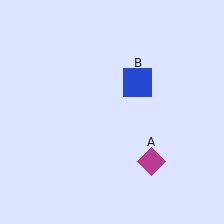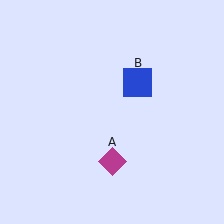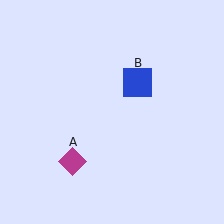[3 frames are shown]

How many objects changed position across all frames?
1 object changed position: magenta diamond (object A).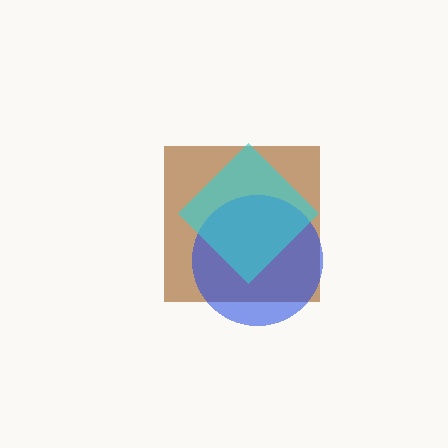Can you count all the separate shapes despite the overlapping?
Yes, there are 3 separate shapes.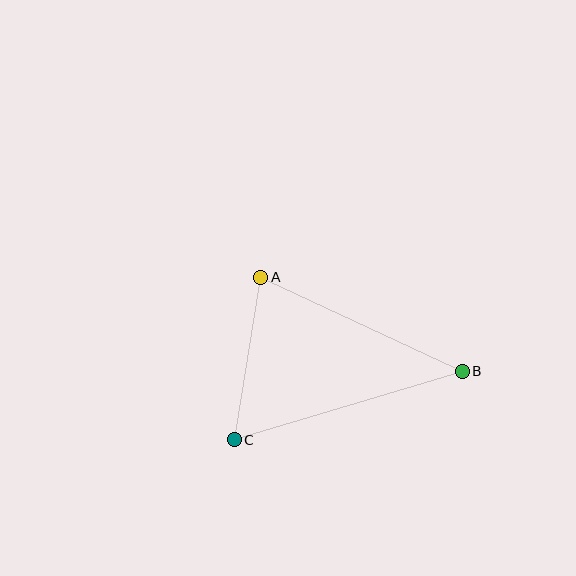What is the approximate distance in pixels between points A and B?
The distance between A and B is approximately 222 pixels.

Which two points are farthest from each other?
Points B and C are farthest from each other.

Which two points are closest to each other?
Points A and C are closest to each other.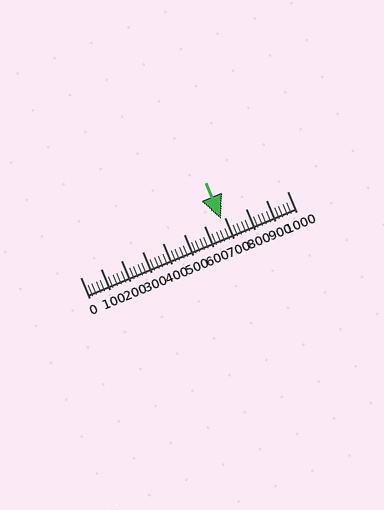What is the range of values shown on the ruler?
The ruler shows values from 0 to 1000.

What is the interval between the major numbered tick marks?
The major tick marks are spaced 100 units apart.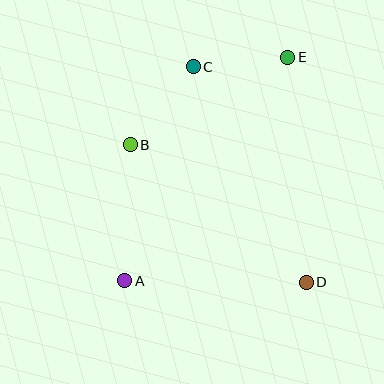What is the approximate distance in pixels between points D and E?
The distance between D and E is approximately 226 pixels.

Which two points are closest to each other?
Points C and E are closest to each other.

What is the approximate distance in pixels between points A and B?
The distance between A and B is approximately 136 pixels.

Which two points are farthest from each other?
Points A and E are farthest from each other.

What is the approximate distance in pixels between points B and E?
The distance between B and E is approximately 180 pixels.